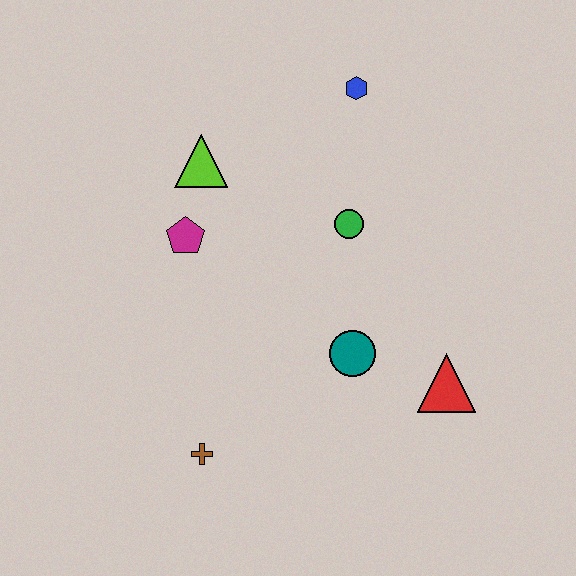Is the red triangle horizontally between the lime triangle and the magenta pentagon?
No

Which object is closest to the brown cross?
The teal circle is closest to the brown cross.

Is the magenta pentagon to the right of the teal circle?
No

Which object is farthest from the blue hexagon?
The brown cross is farthest from the blue hexagon.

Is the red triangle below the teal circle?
Yes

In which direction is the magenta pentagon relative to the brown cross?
The magenta pentagon is above the brown cross.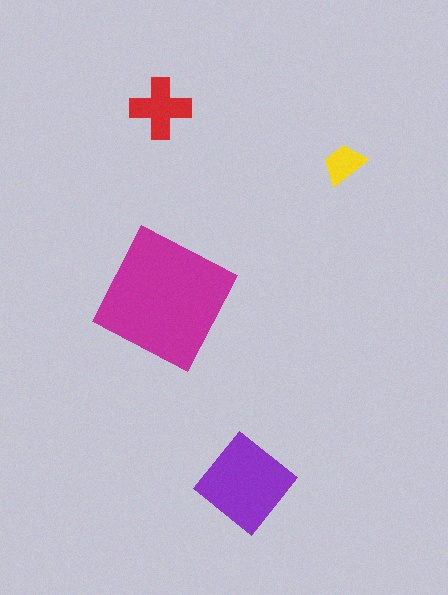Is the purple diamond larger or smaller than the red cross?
Larger.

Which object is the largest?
The magenta square.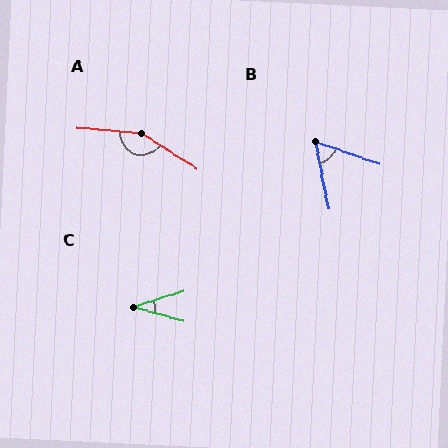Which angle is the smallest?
C, at approximately 33 degrees.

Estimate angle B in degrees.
Approximately 59 degrees.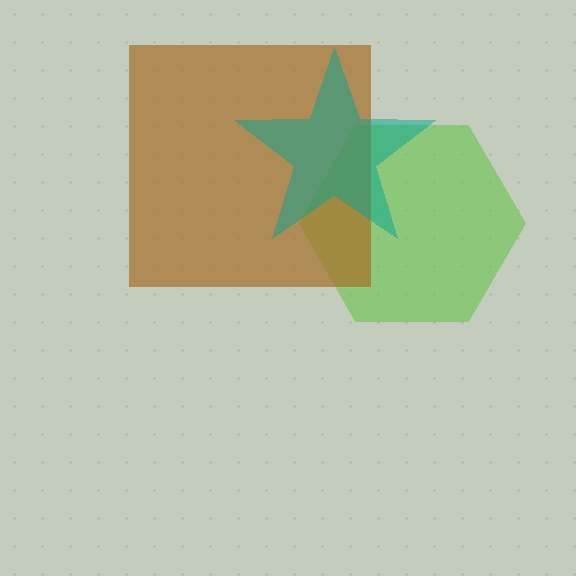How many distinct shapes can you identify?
There are 3 distinct shapes: a lime hexagon, a brown square, a teal star.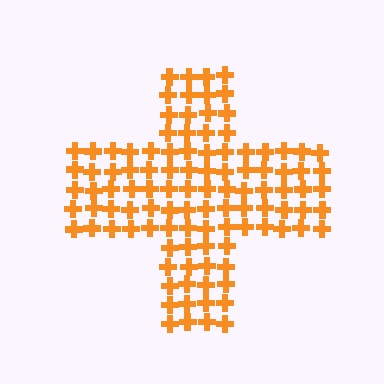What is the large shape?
The large shape is a cross.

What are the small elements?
The small elements are crosses.